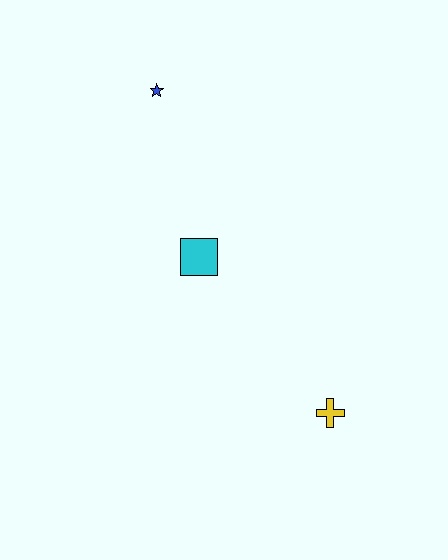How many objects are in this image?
There are 3 objects.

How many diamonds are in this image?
There are no diamonds.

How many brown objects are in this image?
There are no brown objects.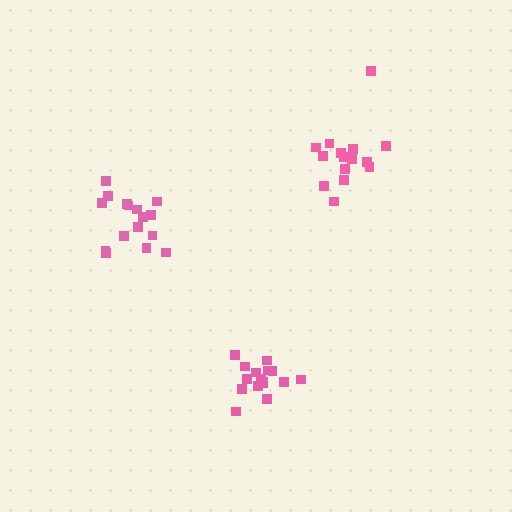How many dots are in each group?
Group 1: 15 dots, Group 2: 16 dots, Group 3: 16 dots (47 total).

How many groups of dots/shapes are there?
There are 3 groups.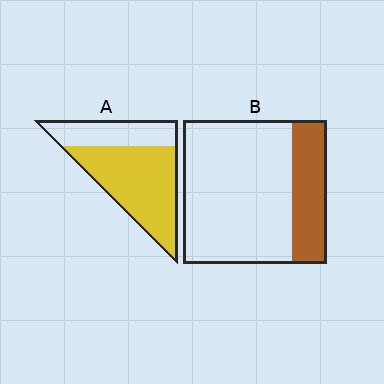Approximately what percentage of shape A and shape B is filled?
A is approximately 65% and B is approximately 25%.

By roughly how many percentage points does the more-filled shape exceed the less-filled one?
By roughly 45 percentage points (A over B).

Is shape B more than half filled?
No.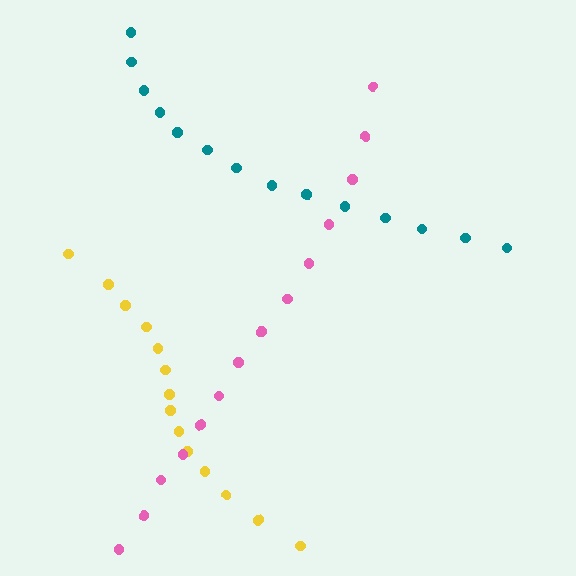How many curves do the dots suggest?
There are 3 distinct paths.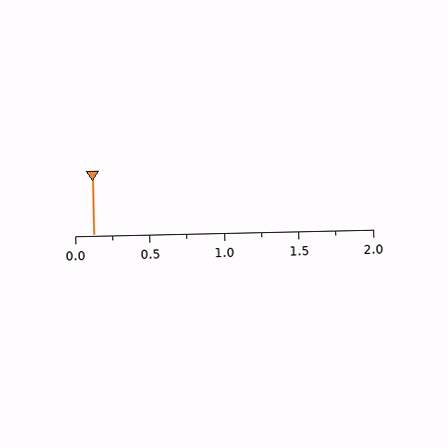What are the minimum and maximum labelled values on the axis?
The axis runs from 0.0 to 2.0.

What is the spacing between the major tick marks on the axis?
The major ticks are spaced 0.5 apart.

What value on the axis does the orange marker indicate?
The marker indicates approximately 0.12.